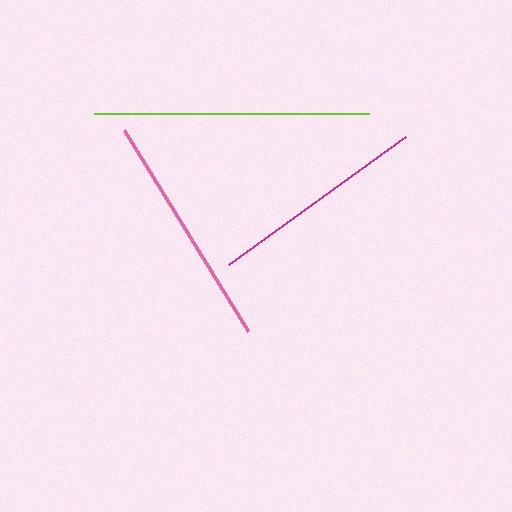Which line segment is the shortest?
The magenta line is the shortest at approximately 218 pixels.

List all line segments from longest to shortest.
From longest to shortest: lime, pink, magenta.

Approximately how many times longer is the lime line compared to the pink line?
The lime line is approximately 1.2 times the length of the pink line.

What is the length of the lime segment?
The lime segment is approximately 274 pixels long.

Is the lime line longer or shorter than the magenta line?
The lime line is longer than the magenta line.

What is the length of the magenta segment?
The magenta segment is approximately 218 pixels long.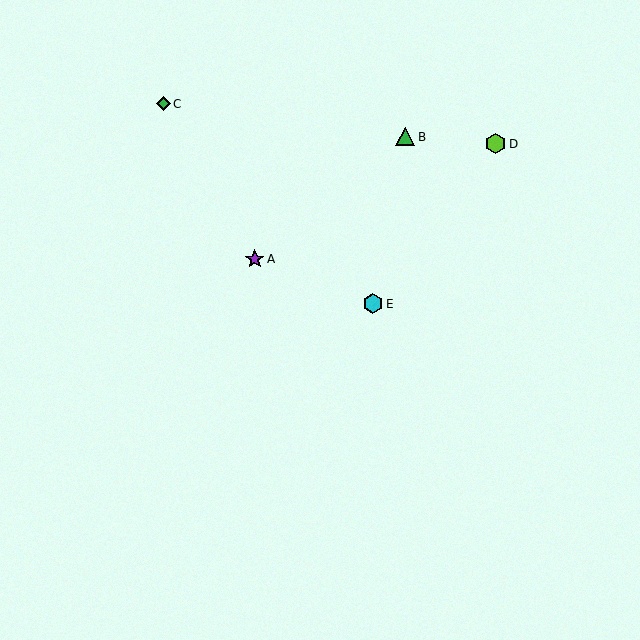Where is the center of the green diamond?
The center of the green diamond is at (163, 104).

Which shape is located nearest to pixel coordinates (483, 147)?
The lime hexagon (labeled D) at (496, 144) is nearest to that location.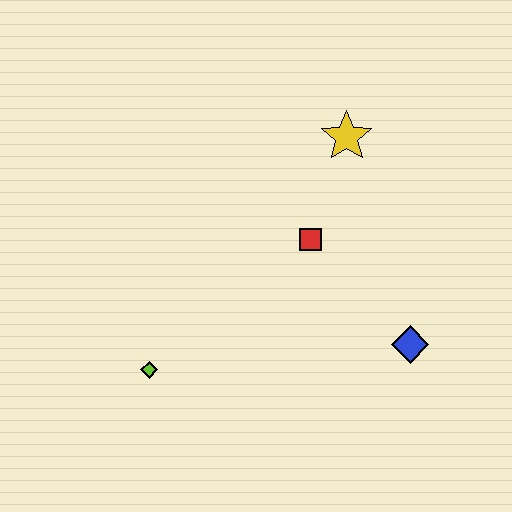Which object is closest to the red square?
The yellow star is closest to the red square.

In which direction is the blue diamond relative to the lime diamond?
The blue diamond is to the right of the lime diamond.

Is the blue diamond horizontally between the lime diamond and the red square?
No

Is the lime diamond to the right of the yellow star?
No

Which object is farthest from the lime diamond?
The yellow star is farthest from the lime diamond.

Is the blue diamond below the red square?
Yes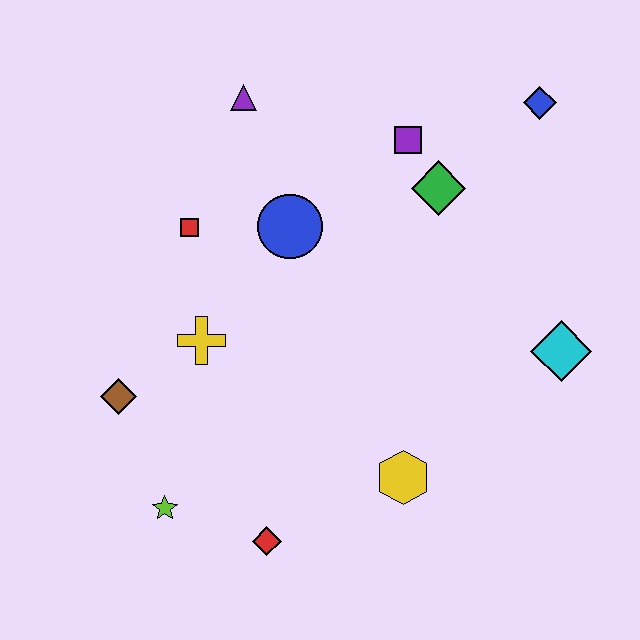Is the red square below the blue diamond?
Yes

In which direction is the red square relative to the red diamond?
The red square is above the red diamond.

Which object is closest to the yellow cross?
The brown diamond is closest to the yellow cross.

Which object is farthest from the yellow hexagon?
The purple triangle is farthest from the yellow hexagon.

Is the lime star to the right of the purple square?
No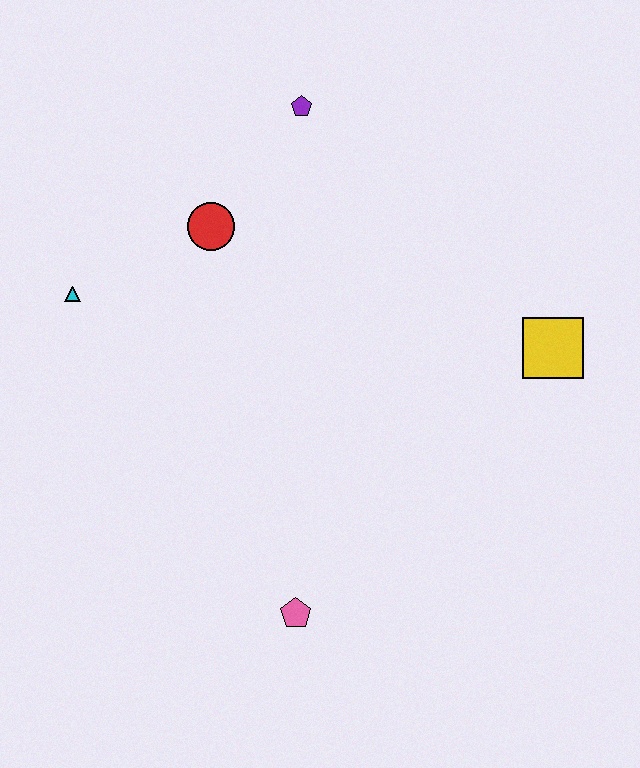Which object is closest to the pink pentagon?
The yellow square is closest to the pink pentagon.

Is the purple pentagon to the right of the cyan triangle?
Yes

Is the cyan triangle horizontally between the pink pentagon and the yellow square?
No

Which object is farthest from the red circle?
The pink pentagon is farthest from the red circle.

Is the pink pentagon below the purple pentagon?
Yes